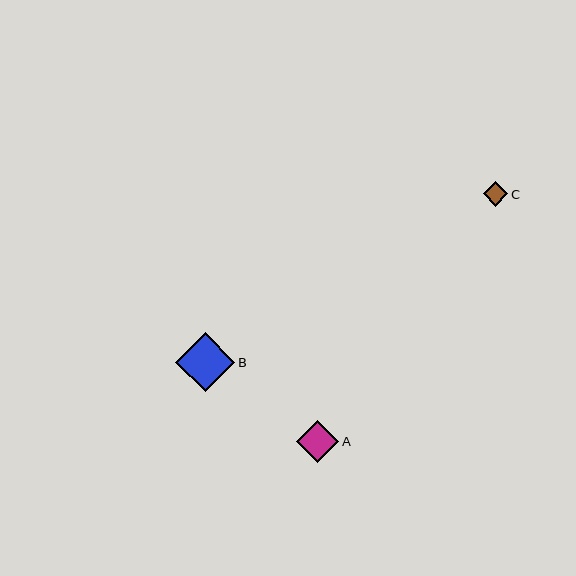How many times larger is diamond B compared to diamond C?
Diamond B is approximately 2.5 times the size of diamond C.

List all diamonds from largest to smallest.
From largest to smallest: B, A, C.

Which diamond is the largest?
Diamond B is the largest with a size of approximately 59 pixels.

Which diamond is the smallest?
Diamond C is the smallest with a size of approximately 24 pixels.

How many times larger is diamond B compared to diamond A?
Diamond B is approximately 1.4 times the size of diamond A.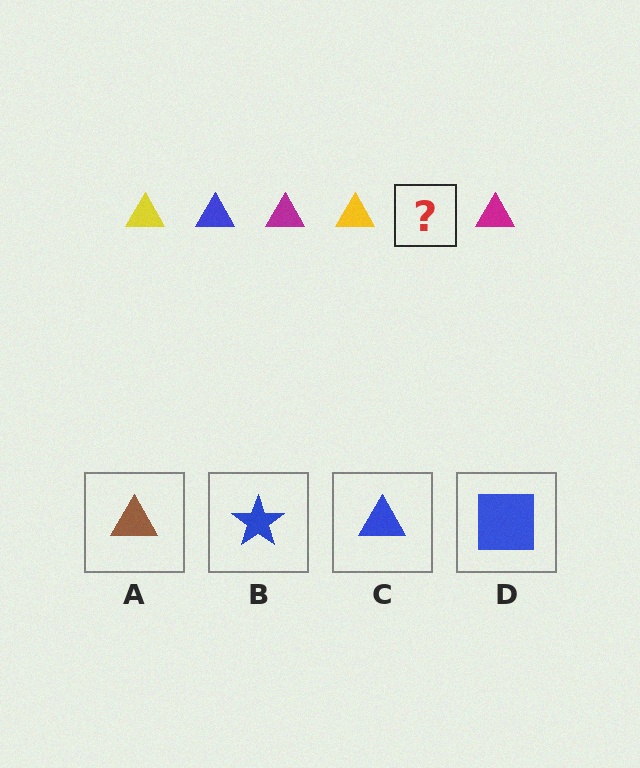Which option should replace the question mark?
Option C.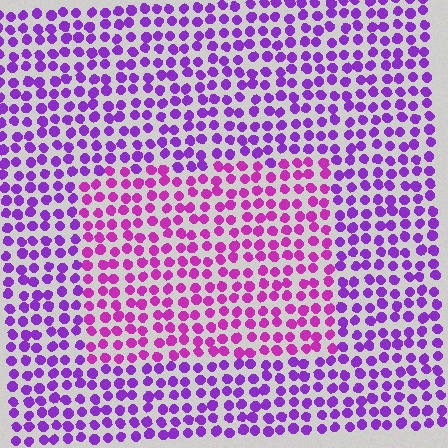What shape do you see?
I see a rectangle.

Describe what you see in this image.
The image is filled with small purple elements in a uniform arrangement. A rectangle-shaped region is visible where the elements are tinted to a slightly different hue, forming a subtle color boundary.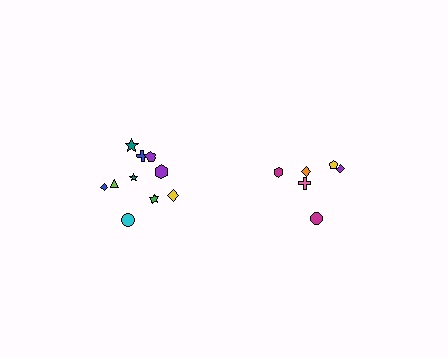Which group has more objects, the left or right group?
The left group.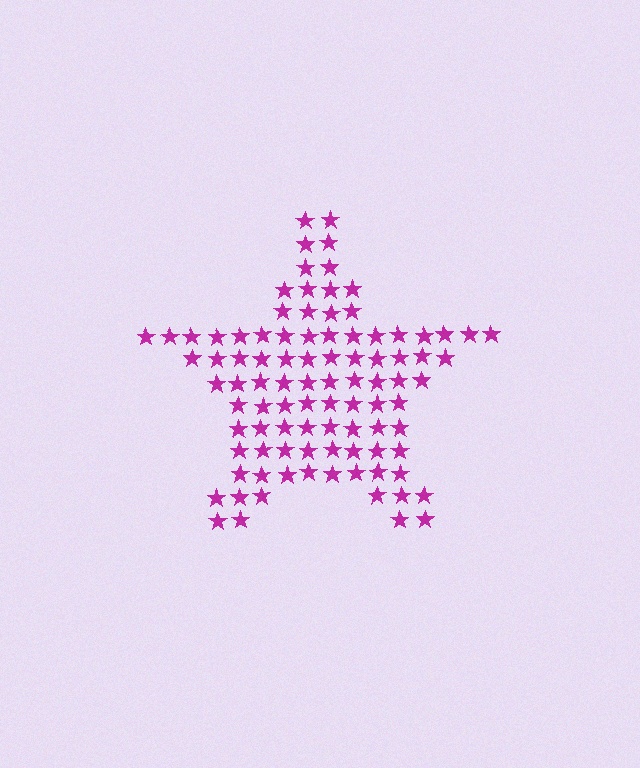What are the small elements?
The small elements are stars.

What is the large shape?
The large shape is a star.